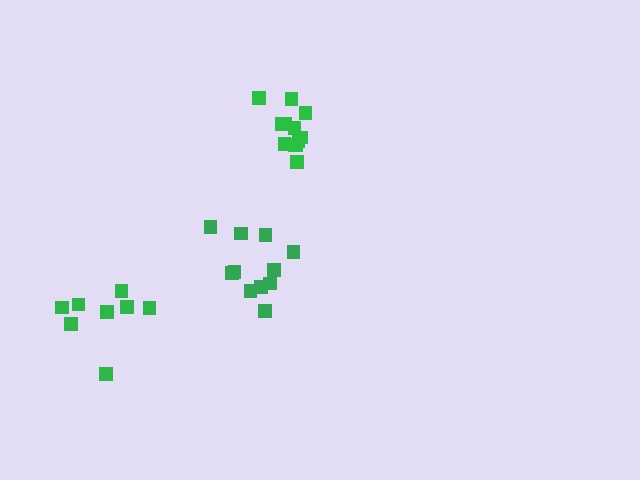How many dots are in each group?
Group 1: 11 dots, Group 2: 12 dots, Group 3: 8 dots (31 total).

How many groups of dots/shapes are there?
There are 3 groups.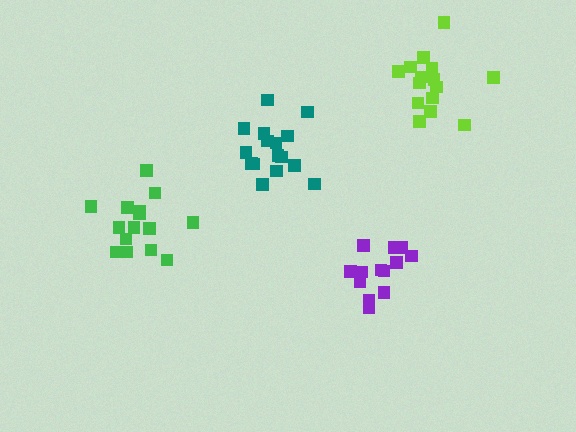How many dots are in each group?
Group 1: 13 dots, Group 2: 16 dots, Group 3: 17 dots, Group 4: 15 dots (61 total).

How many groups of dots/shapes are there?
There are 4 groups.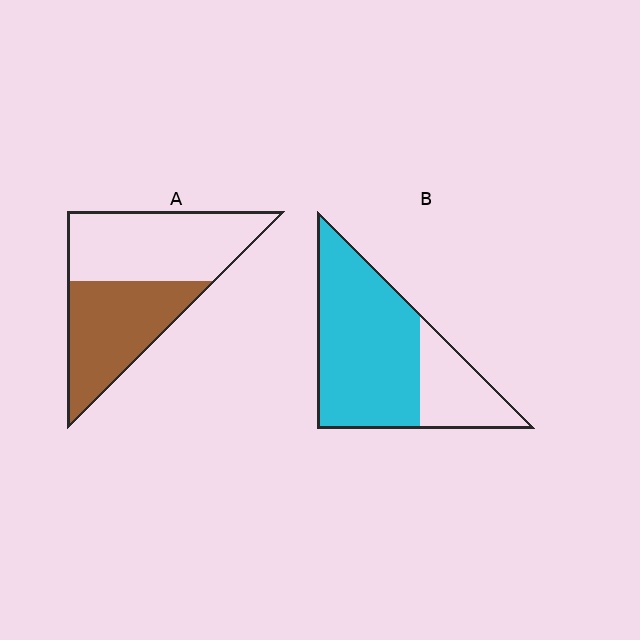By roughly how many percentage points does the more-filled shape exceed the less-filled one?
By roughly 25 percentage points (B over A).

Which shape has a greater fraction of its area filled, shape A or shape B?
Shape B.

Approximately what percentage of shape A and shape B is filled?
A is approximately 45% and B is approximately 70%.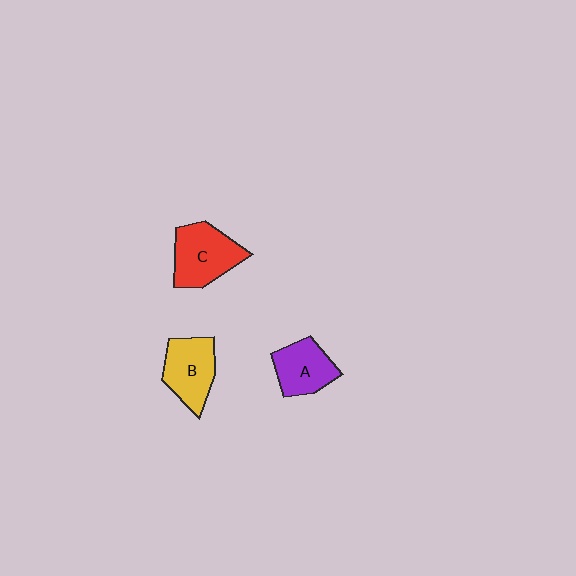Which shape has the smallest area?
Shape A (purple).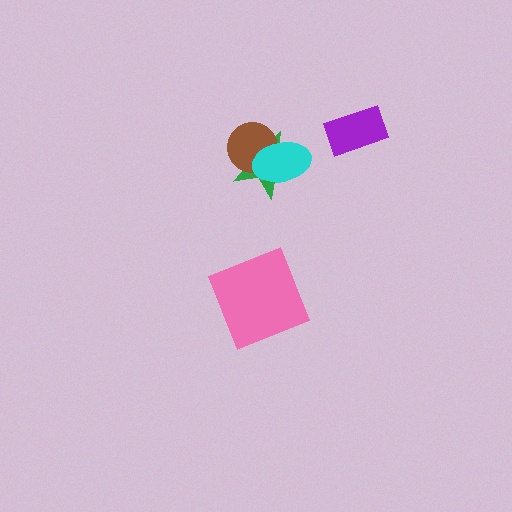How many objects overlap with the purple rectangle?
0 objects overlap with the purple rectangle.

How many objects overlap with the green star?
2 objects overlap with the green star.